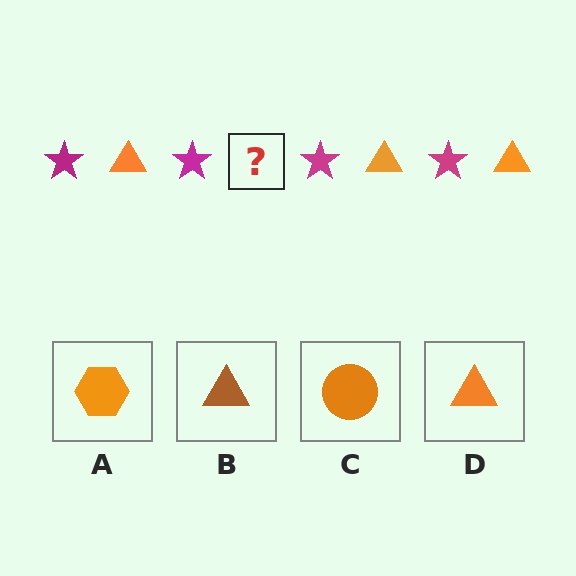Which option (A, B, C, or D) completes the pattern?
D.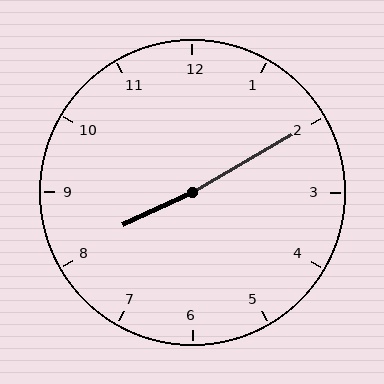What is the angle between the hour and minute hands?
Approximately 175 degrees.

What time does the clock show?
8:10.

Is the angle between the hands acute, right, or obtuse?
It is obtuse.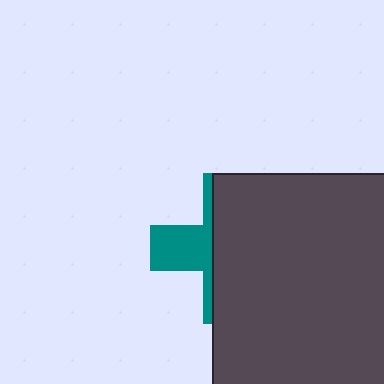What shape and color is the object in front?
The object in front is a dark gray square.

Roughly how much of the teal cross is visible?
A small part of it is visible (roughly 31%).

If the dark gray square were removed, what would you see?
You would see the complete teal cross.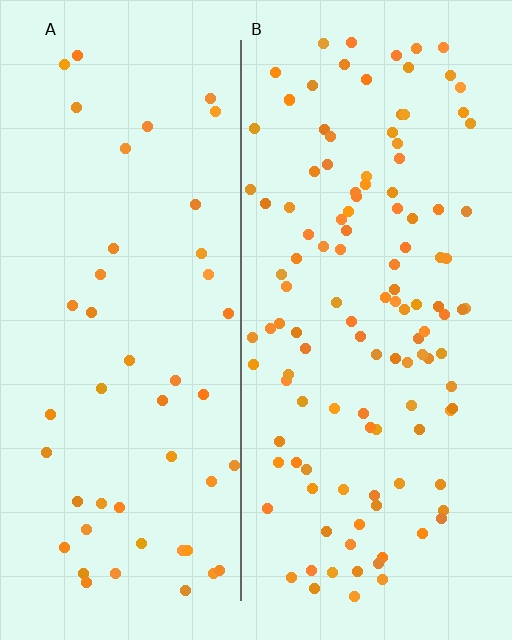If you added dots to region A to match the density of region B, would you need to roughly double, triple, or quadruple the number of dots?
Approximately triple.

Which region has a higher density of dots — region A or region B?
B (the right).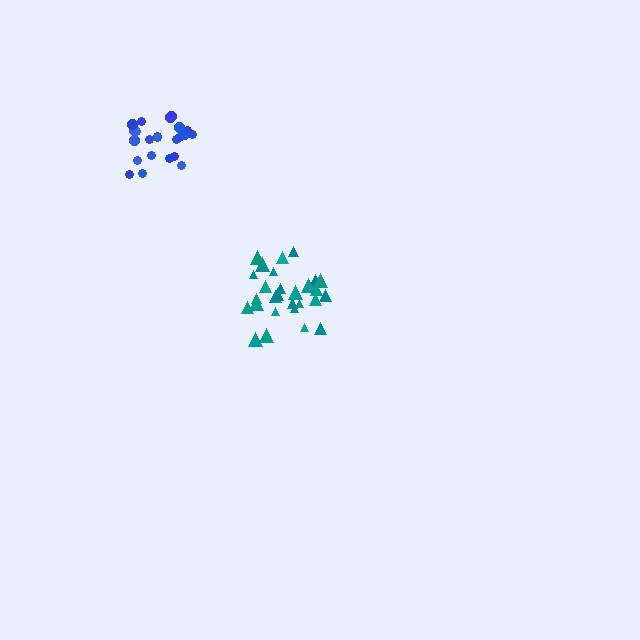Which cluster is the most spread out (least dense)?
Blue.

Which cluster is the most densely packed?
Teal.